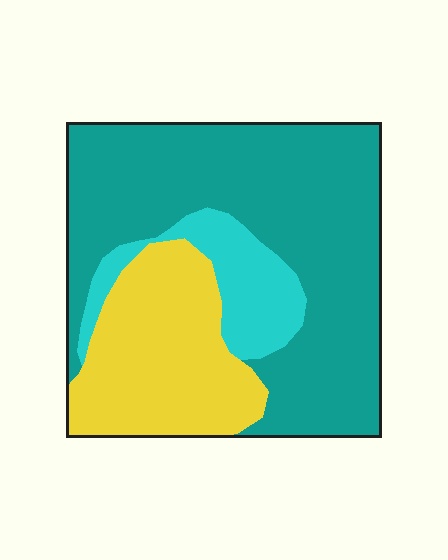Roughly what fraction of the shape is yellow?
Yellow covers 28% of the shape.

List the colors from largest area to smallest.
From largest to smallest: teal, yellow, cyan.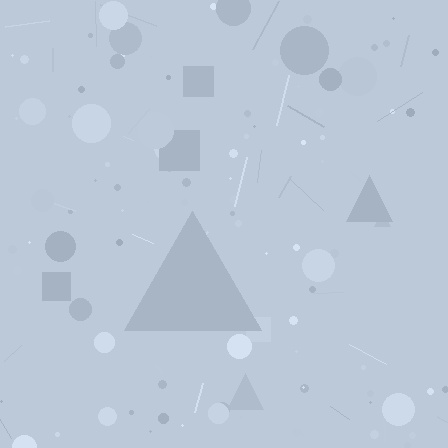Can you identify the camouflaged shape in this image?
The camouflaged shape is a triangle.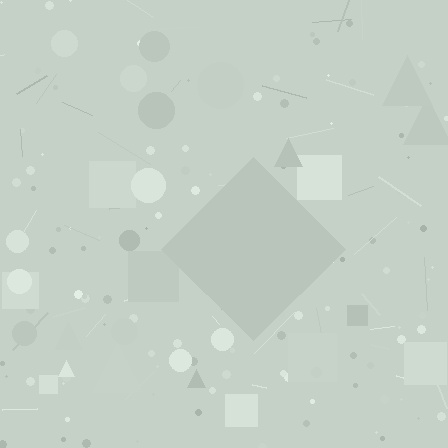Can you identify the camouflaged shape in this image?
The camouflaged shape is a diamond.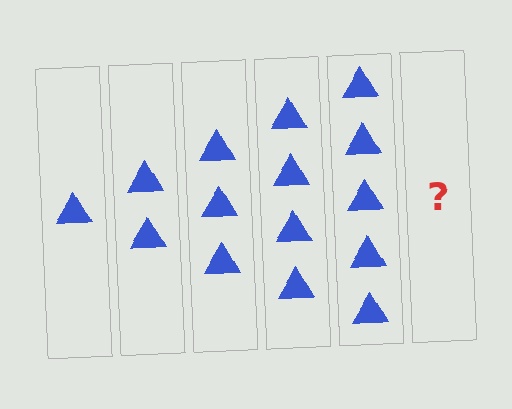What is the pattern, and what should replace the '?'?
The pattern is that each step adds one more triangle. The '?' should be 6 triangles.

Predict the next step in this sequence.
The next step is 6 triangles.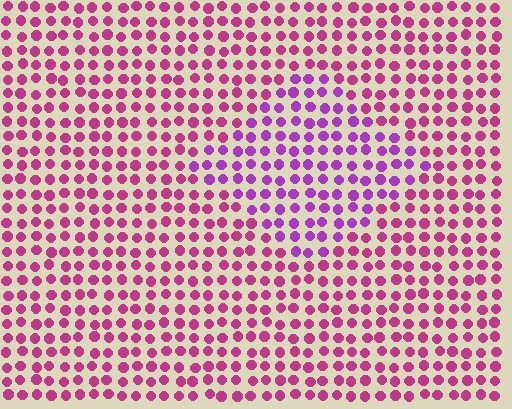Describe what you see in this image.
The image is filled with small magenta elements in a uniform arrangement. A diamond-shaped region is visible where the elements are tinted to a slightly different hue, forming a subtle color boundary.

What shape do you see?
I see a diamond.